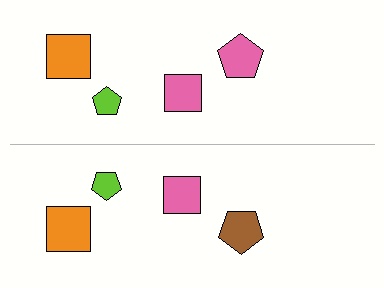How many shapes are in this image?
There are 8 shapes in this image.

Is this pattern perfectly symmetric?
No, the pattern is not perfectly symmetric. The brown pentagon on the bottom side breaks the symmetry — its mirror counterpart is pink.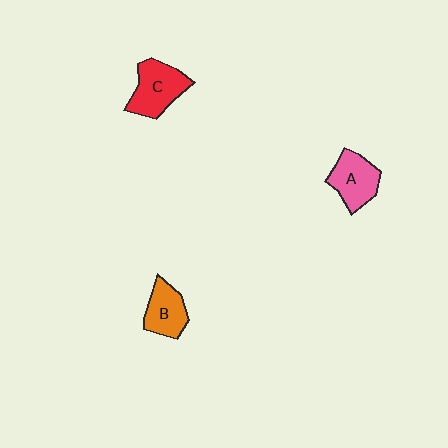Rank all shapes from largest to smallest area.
From largest to smallest: C (red), A (pink), B (orange).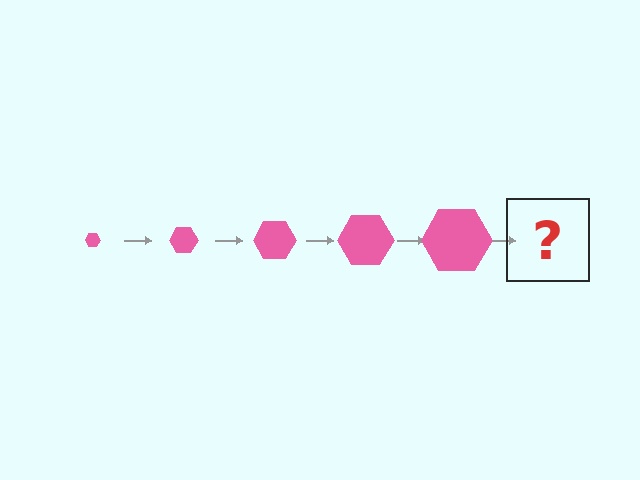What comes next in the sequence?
The next element should be a pink hexagon, larger than the previous one.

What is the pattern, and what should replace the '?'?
The pattern is that the hexagon gets progressively larger each step. The '?' should be a pink hexagon, larger than the previous one.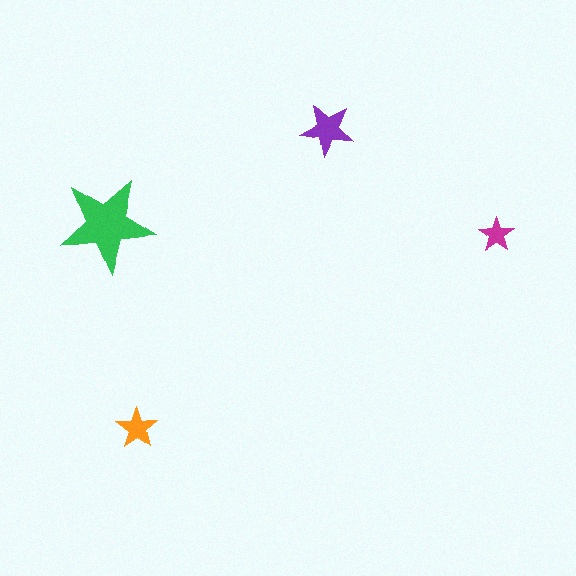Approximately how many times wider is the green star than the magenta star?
About 2.5 times wider.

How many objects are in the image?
There are 4 objects in the image.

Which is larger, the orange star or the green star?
The green one.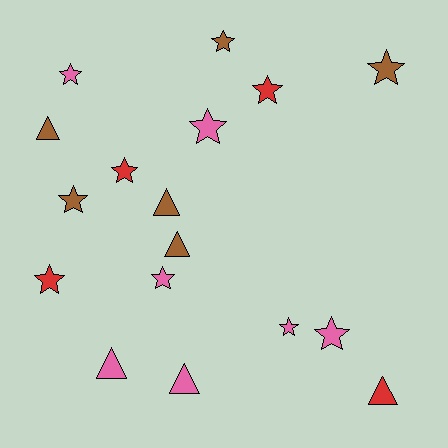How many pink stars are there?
There are 5 pink stars.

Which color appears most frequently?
Pink, with 7 objects.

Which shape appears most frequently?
Star, with 11 objects.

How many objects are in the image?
There are 17 objects.